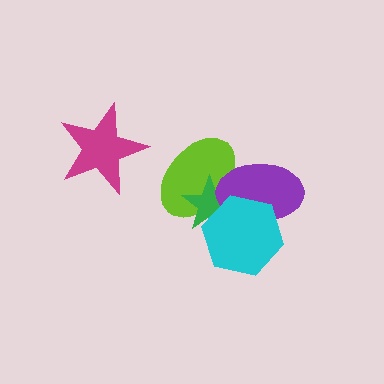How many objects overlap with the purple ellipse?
3 objects overlap with the purple ellipse.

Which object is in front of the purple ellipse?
The cyan hexagon is in front of the purple ellipse.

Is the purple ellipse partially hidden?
Yes, it is partially covered by another shape.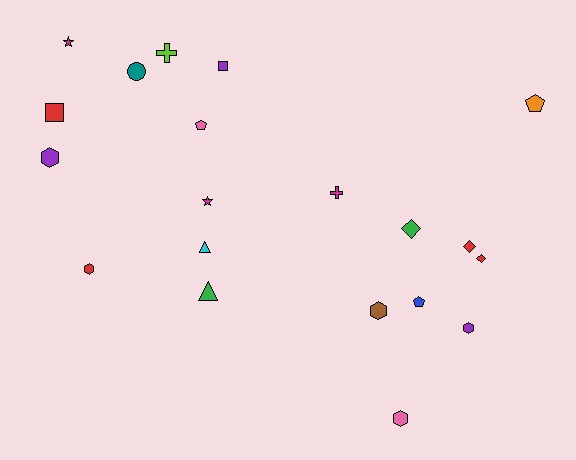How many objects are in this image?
There are 20 objects.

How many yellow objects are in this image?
There are no yellow objects.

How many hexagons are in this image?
There are 5 hexagons.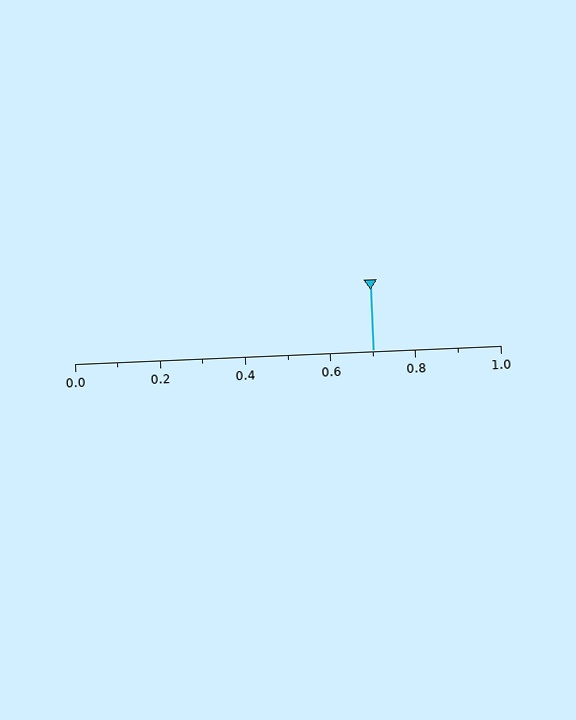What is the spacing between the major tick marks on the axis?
The major ticks are spaced 0.2 apart.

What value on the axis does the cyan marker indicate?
The marker indicates approximately 0.7.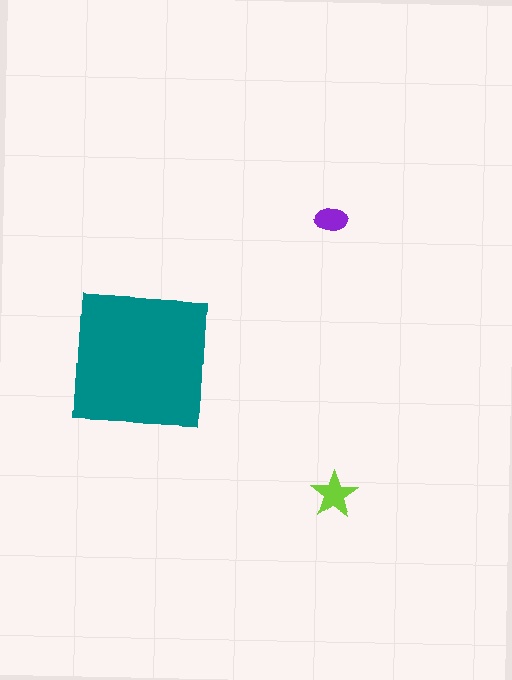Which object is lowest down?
The lime star is bottommost.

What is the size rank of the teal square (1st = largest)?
1st.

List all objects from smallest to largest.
The purple ellipse, the lime star, the teal square.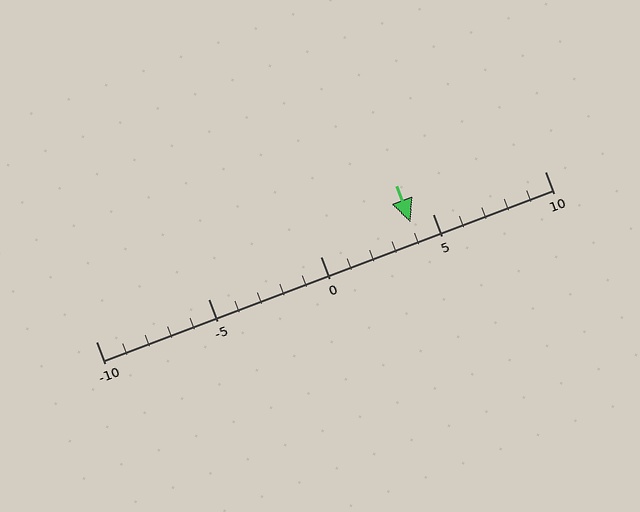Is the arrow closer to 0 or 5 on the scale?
The arrow is closer to 5.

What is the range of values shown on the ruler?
The ruler shows values from -10 to 10.